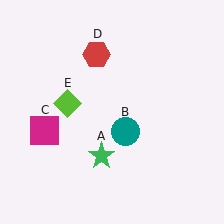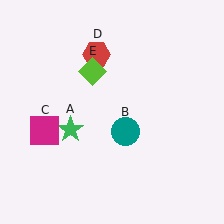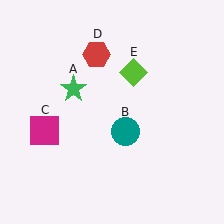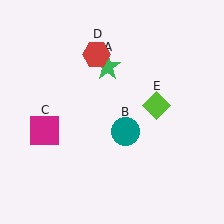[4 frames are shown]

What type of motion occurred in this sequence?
The green star (object A), lime diamond (object E) rotated clockwise around the center of the scene.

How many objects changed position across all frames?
2 objects changed position: green star (object A), lime diamond (object E).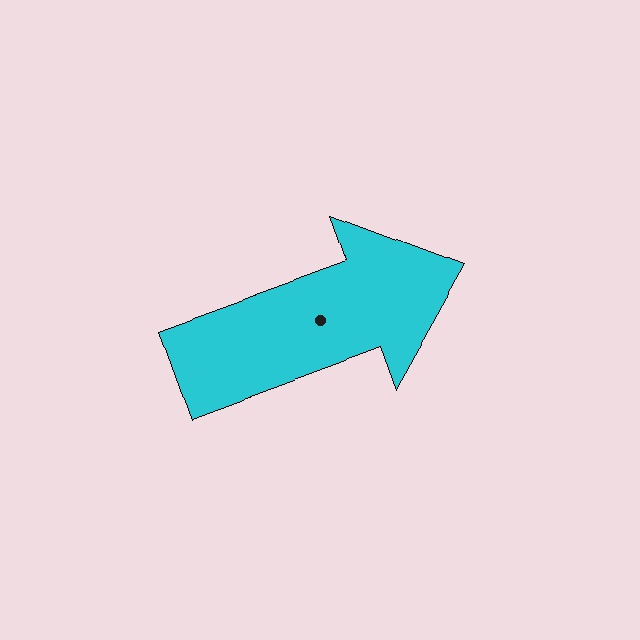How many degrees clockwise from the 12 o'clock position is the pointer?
Approximately 70 degrees.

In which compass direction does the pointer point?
East.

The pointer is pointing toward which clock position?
Roughly 2 o'clock.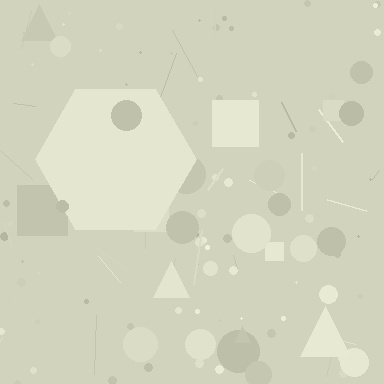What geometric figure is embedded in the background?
A hexagon is embedded in the background.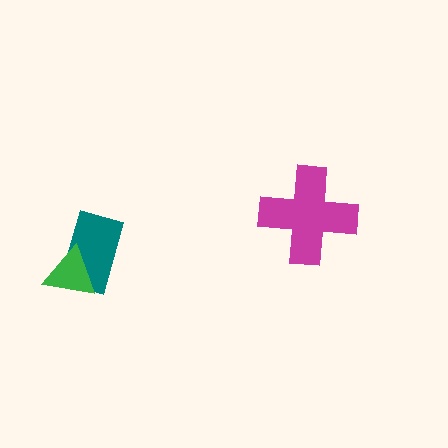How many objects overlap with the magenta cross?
0 objects overlap with the magenta cross.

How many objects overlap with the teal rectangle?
1 object overlaps with the teal rectangle.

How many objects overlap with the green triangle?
1 object overlaps with the green triangle.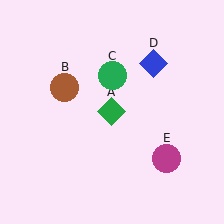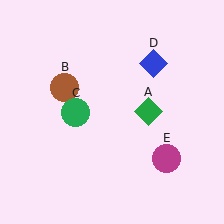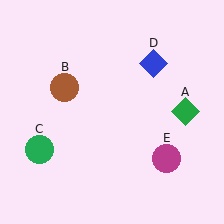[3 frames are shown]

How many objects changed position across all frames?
2 objects changed position: green diamond (object A), green circle (object C).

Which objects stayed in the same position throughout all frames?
Brown circle (object B) and blue diamond (object D) and magenta circle (object E) remained stationary.